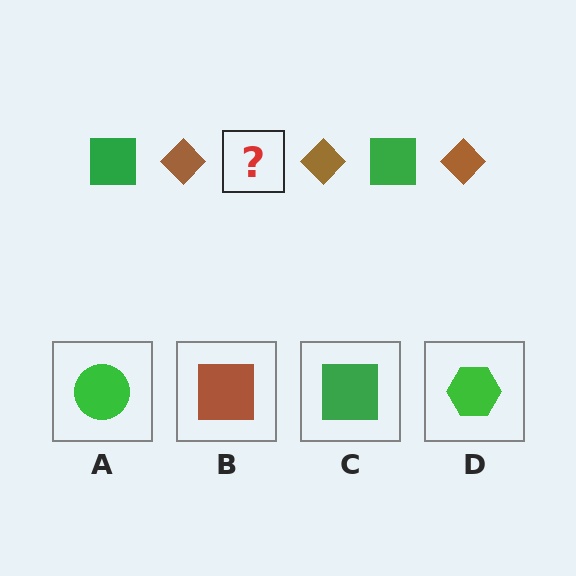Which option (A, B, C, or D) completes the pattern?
C.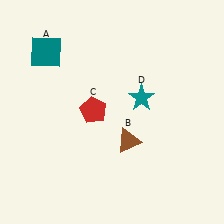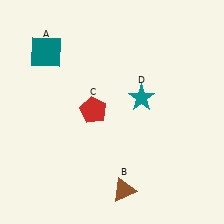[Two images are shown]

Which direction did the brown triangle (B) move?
The brown triangle (B) moved down.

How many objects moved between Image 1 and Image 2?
1 object moved between the two images.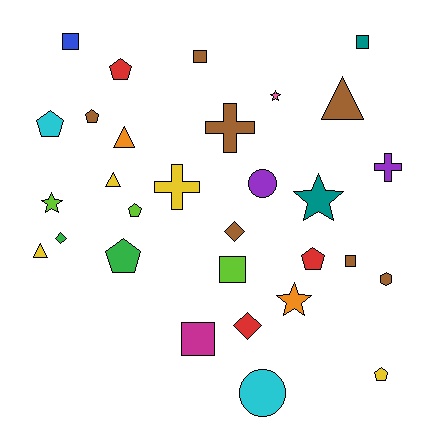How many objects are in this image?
There are 30 objects.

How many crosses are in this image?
There are 3 crosses.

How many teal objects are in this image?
There are 2 teal objects.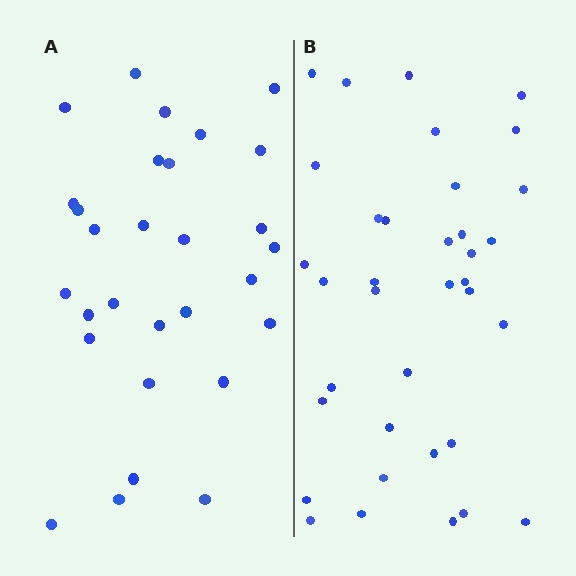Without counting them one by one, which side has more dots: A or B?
Region B (the right region) has more dots.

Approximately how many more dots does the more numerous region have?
Region B has roughly 8 or so more dots than region A.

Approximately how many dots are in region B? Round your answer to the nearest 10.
About 40 dots. (The exact count is 36, which rounds to 40.)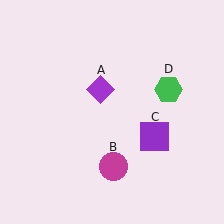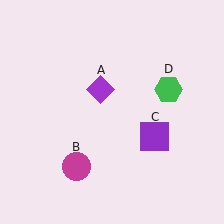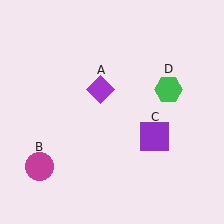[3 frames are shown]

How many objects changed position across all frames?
1 object changed position: magenta circle (object B).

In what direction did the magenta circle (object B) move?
The magenta circle (object B) moved left.